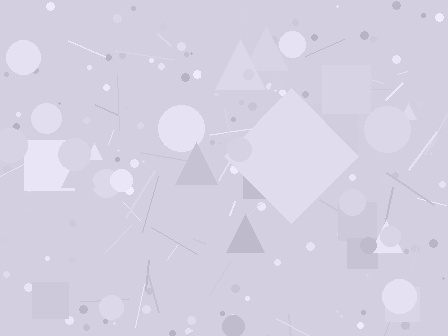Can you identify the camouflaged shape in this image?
The camouflaged shape is a diamond.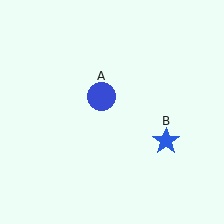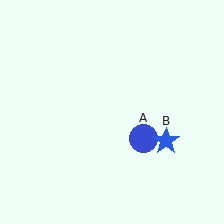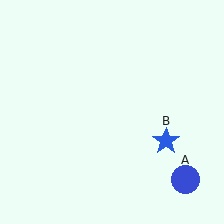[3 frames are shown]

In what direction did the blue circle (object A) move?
The blue circle (object A) moved down and to the right.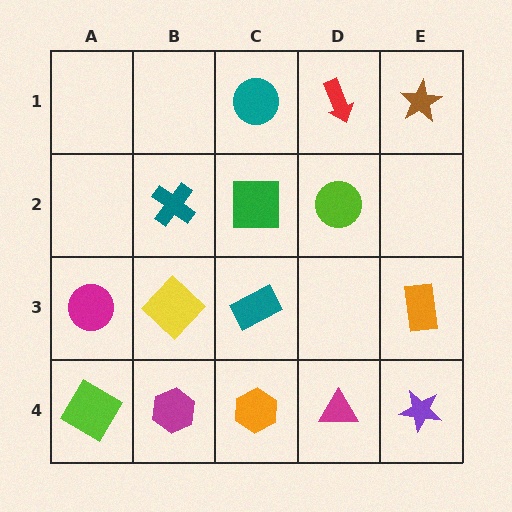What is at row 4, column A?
A lime diamond.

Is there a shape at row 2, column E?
No, that cell is empty.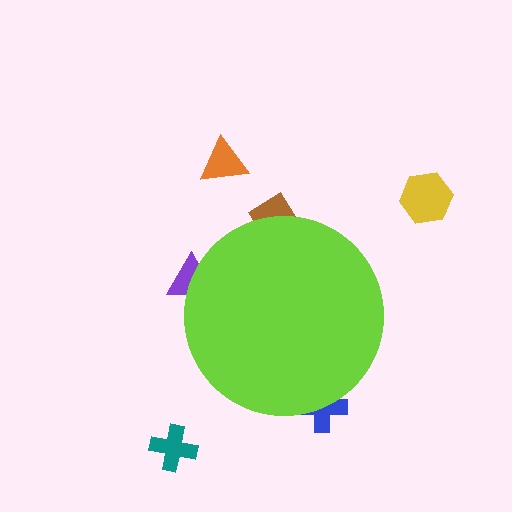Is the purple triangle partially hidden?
Yes, the purple triangle is partially hidden behind the lime circle.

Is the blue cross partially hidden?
Yes, the blue cross is partially hidden behind the lime circle.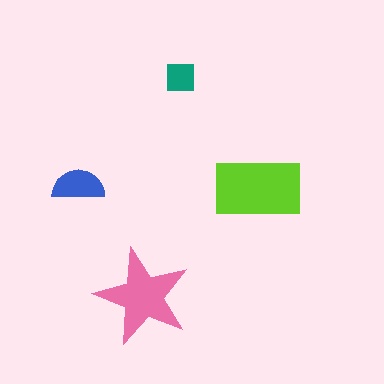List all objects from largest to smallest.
The lime rectangle, the pink star, the blue semicircle, the teal square.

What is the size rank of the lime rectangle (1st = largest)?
1st.